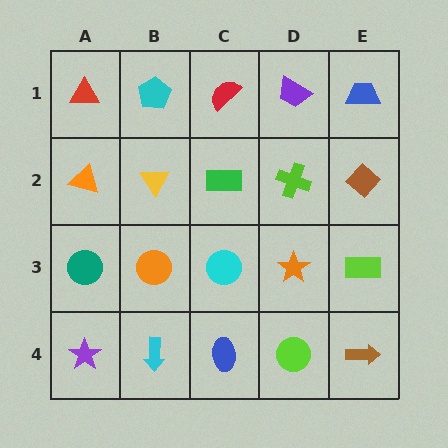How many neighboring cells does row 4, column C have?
3.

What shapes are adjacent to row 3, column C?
A green rectangle (row 2, column C), a blue ellipse (row 4, column C), an orange circle (row 3, column B), an orange star (row 3, column D).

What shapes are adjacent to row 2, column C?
A red semicircle (row 1, column C), a cyan circle (row 3, column C), a yellow triangle (row 2, column B), a lime cross (row 2, column D).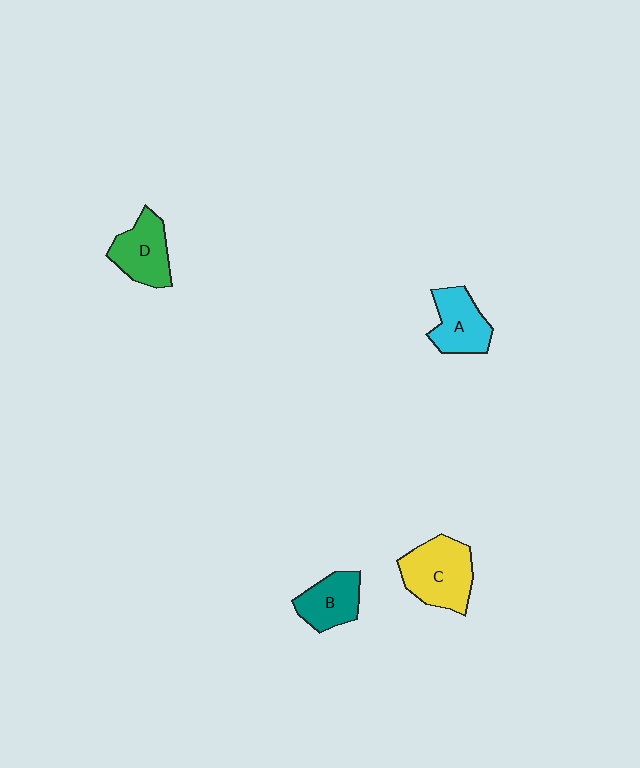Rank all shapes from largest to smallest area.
From largest to smallest: C (yellow), D (green), A (cyan), B (teal).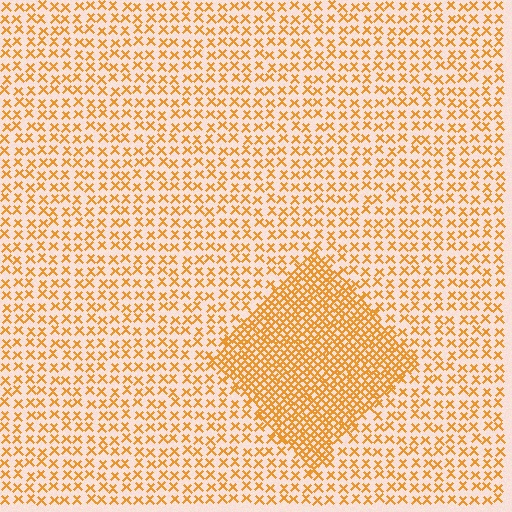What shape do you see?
I see a diamond.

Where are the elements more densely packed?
The elements are more densely packed inside the diamond boundary.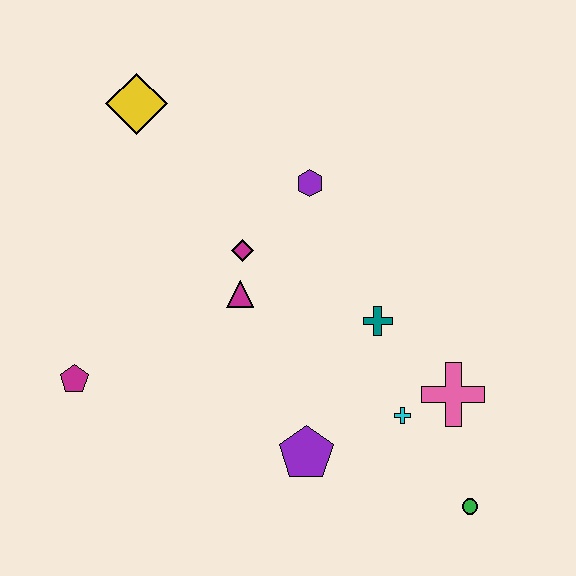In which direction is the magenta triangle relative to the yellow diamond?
The magenta triangle is below the yellow diamond.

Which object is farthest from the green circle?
The yellow diamond is farthest from the green circle.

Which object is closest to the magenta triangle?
The magenta diamond is closest to the magenta triangle.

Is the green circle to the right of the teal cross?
Yes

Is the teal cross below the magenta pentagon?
No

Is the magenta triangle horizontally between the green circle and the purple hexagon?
No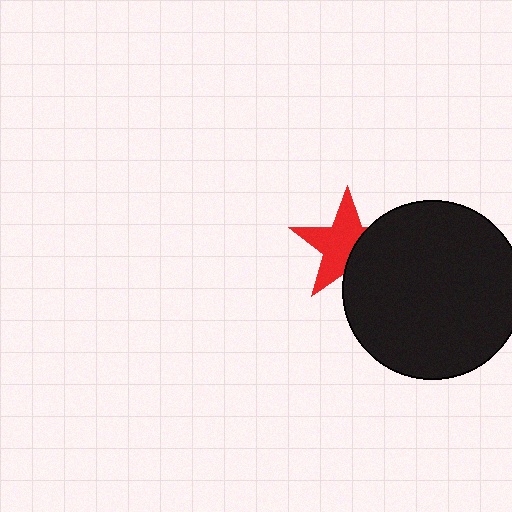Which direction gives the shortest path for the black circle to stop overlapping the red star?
Moving right gives the shortest separation.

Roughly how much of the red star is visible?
About half of it is visible (roughly 63%).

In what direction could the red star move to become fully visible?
The red star could move left. That would shift it out from behind the black circle entirely.